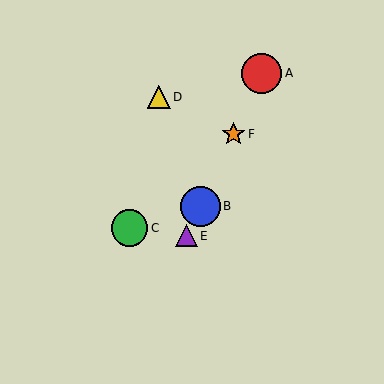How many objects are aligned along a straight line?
4 objects (A, B, E, F) are aligned along a straight line.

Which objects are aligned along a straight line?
Objects A, B, E, F are aligned along a straight line.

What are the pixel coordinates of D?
Object D is at (159, 97).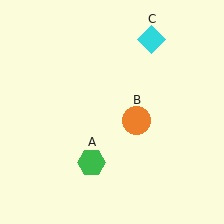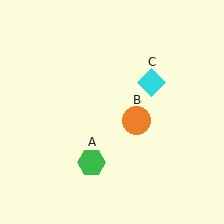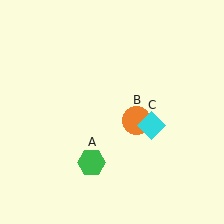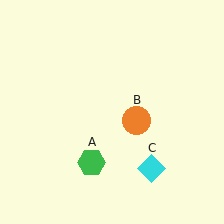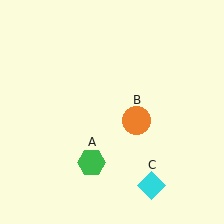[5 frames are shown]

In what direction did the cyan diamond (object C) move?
The cyan diamond (object C) moved down.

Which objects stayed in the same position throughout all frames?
Green hexagon (object A) and orange circle (object B) remained stationary.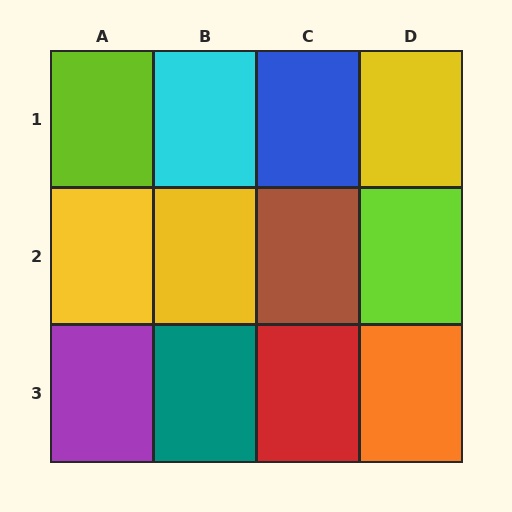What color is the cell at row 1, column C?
Blue.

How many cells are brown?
1 cell is brown.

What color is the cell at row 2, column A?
Yellow.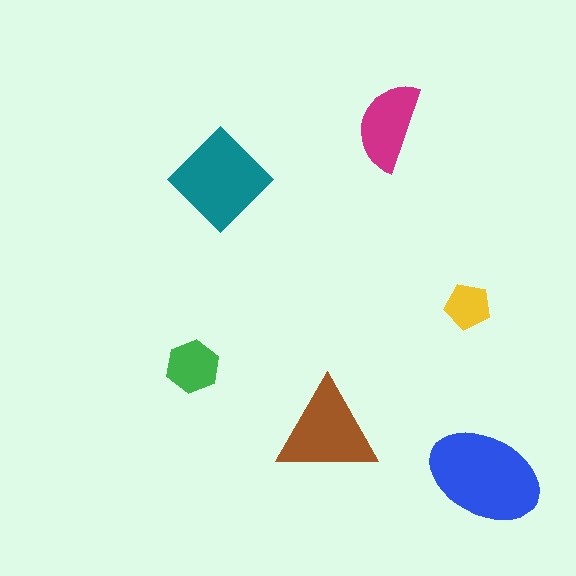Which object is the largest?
The blue ellipse.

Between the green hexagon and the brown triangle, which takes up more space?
The brown triangle.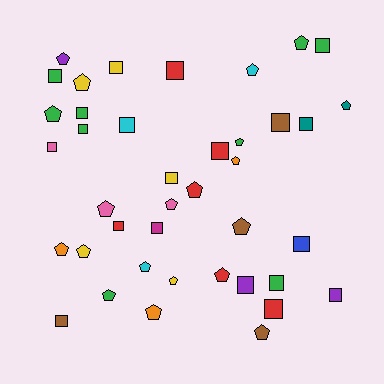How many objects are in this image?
There are 40 objects.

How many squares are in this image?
There are 20 squares.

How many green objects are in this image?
There are 9 green objects.